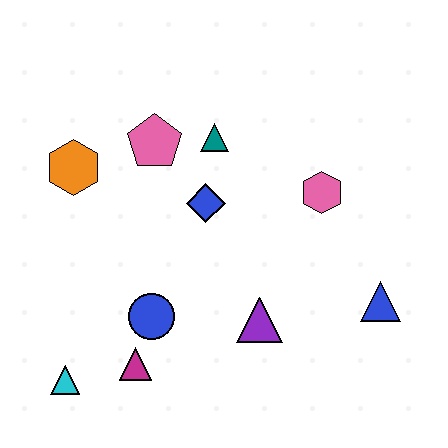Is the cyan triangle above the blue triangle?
No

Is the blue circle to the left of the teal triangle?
Yes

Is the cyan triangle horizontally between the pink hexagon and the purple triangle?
No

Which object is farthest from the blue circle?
The blue triangle is farthest from the blue circle.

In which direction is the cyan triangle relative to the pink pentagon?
The cyan triangle is below the pink pentagon.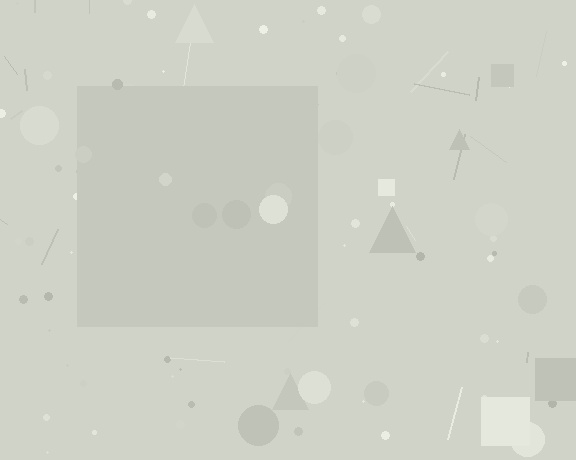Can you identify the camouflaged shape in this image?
The camouflaged shape is a square.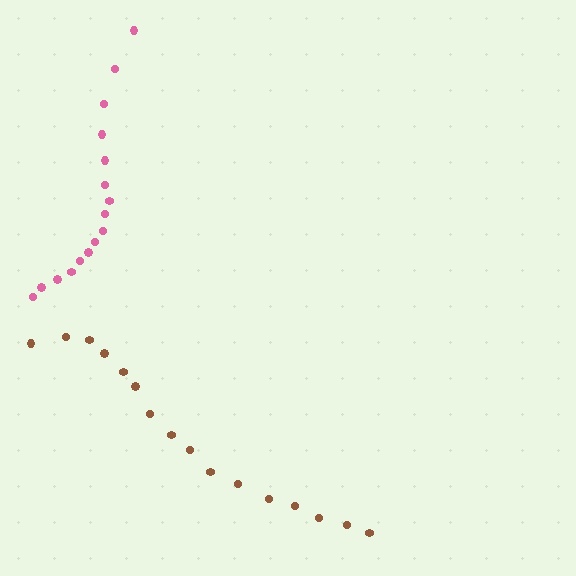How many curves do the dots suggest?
There are 2 distinct paths.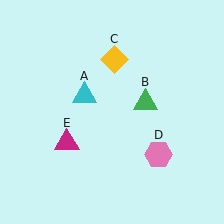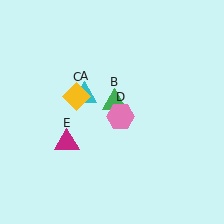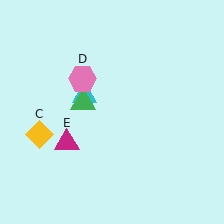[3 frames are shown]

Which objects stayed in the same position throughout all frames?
Cyan triangle (object A) and magenta triangle (object E) remained stationary.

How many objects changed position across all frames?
3 objects changed position: green triangle (object B), yellow diamond (object C), pink hexagon (object D).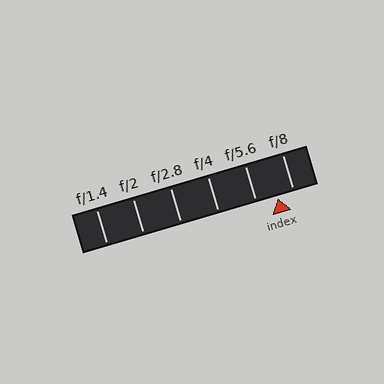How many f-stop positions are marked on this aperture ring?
There are 6 f-stop positions marked.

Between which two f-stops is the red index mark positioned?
The index mark is between f/5.6 and f/8.